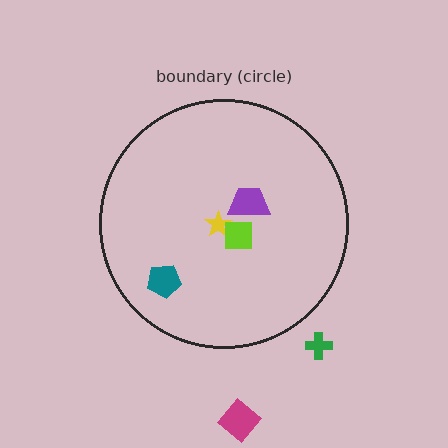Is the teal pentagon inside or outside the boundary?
Inside.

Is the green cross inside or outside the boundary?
Outside.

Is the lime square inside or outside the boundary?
Inside.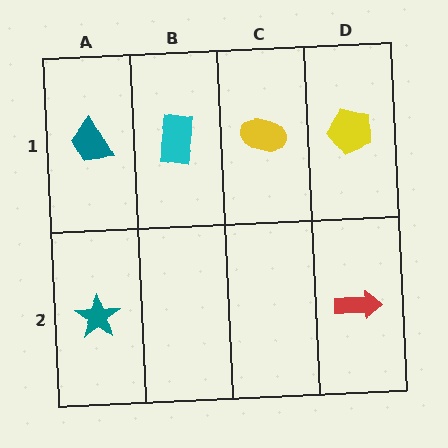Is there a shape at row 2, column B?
No, that cell is empty.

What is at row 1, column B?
A cyan rectangle.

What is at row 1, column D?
A yellow pentagon.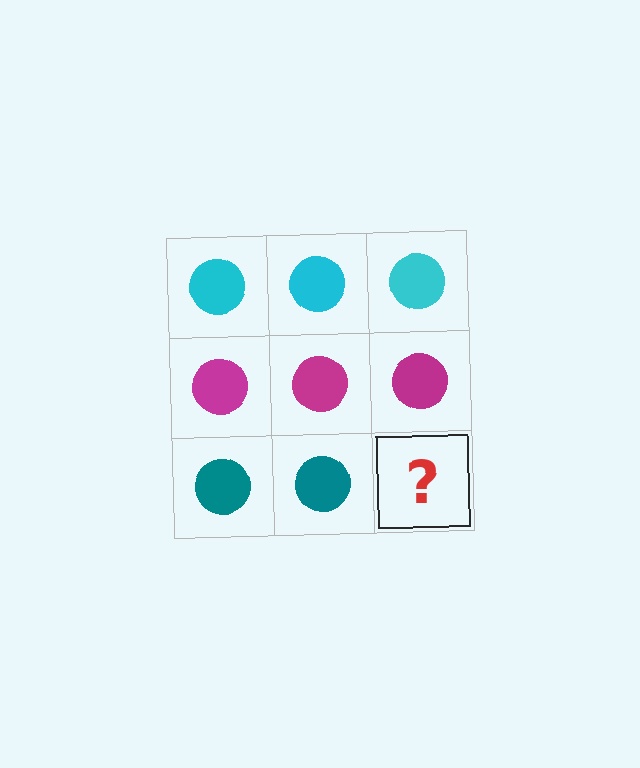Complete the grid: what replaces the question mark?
The question mark should be replaced with a teal circle.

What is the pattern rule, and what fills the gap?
The rule is that each row has a consistent color. The gap should be filled with a teal circle.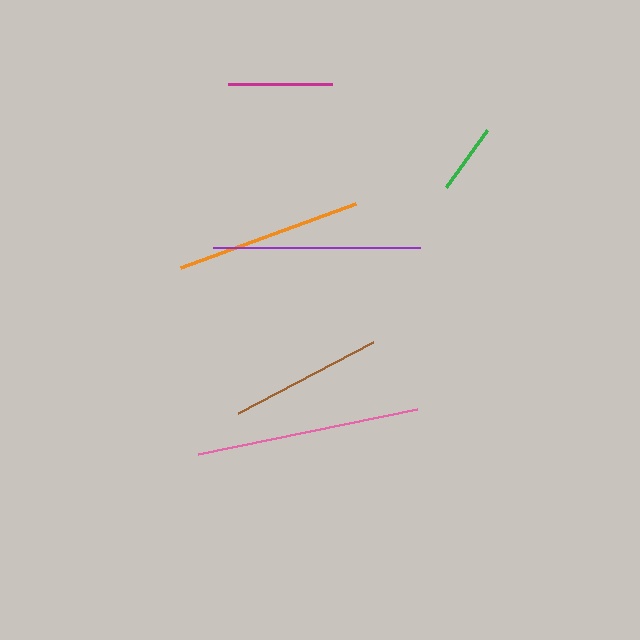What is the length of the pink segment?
The pink segment is approximately 223 pixels long.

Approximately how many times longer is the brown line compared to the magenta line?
The brown line is approximately 1.5 times the length of the magenta line.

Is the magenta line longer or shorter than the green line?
The magenta line is longer than the green line.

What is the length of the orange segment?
The orange segment is approximately 186 pixels long.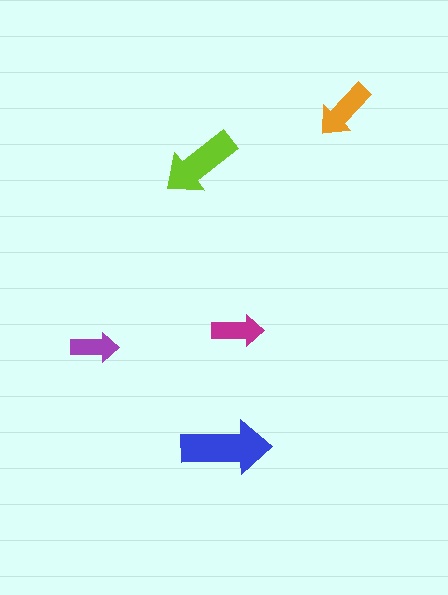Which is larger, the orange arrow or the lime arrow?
The lime one.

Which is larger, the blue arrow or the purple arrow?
The blue one.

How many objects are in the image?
There are 5 objects in the image.